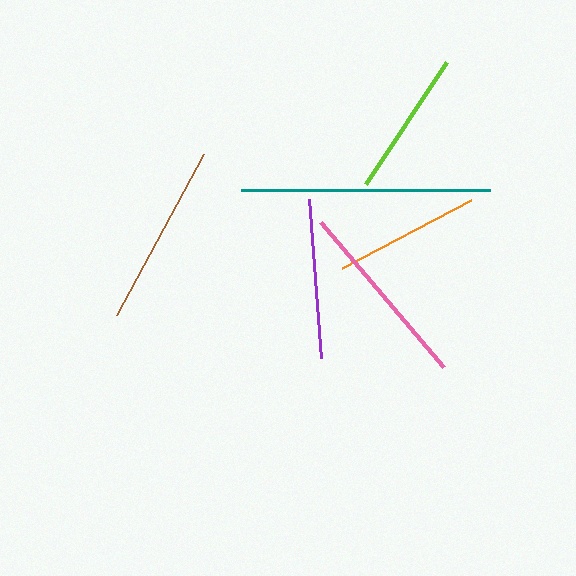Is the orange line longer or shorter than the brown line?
The brown line is longer than the orange line.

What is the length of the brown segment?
The brown segment is approximately 184 pixels long.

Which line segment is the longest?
The teal line is the longest at approximately 248 pixels.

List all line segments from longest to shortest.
From longest to shortest: teal, pink, brown, purple, lime, orange.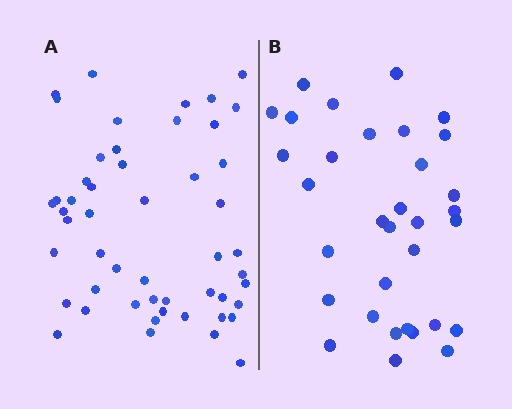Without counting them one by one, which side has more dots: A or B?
Region A (the left region) has more dots.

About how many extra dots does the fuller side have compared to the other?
Region A has approximately 20 more dots than region B.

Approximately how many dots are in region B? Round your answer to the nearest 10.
About 30 dots. (The exact count is 33, which rounds to 30.)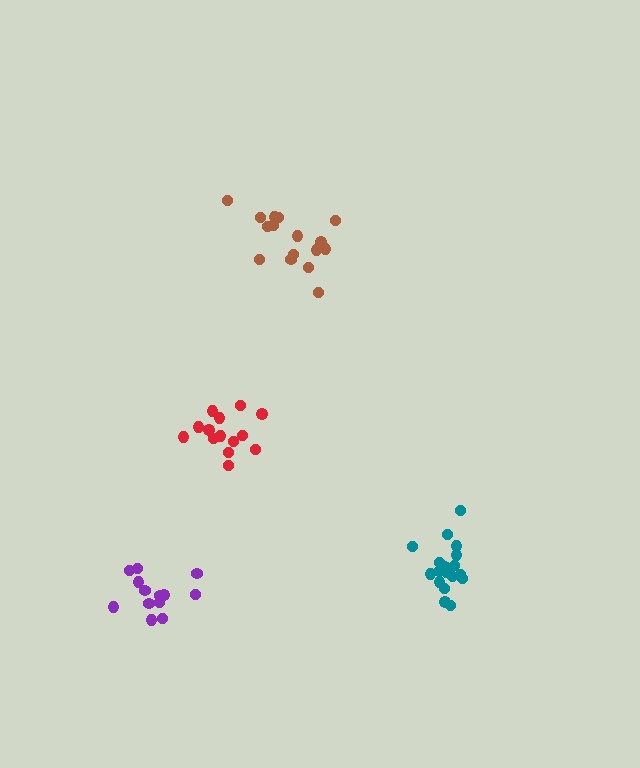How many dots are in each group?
Group 1: 16 dots, Group 2: 13 dots, Group 3: 18 dots, Group 4: 14 dots (61 total).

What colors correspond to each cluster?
The clusters are colored: brown, purple, teal, red.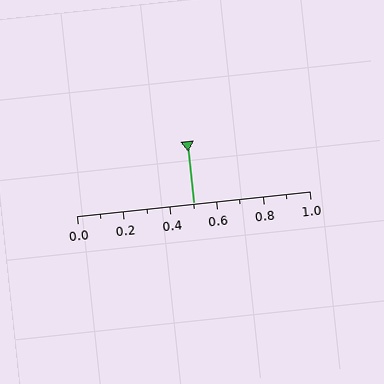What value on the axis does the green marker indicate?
The marker indicates approximately 0.5.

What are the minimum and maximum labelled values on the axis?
The axis runs from 0.0 to 1.0.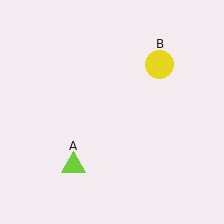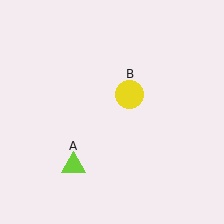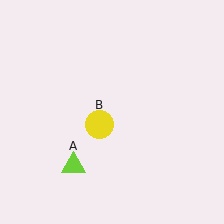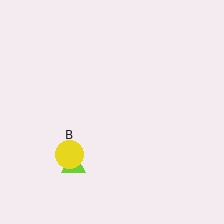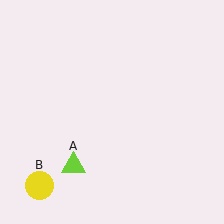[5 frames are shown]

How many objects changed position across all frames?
1 object changed position: yellow circle (object B).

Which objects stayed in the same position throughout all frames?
Lime triangle (object A) remained stationary.